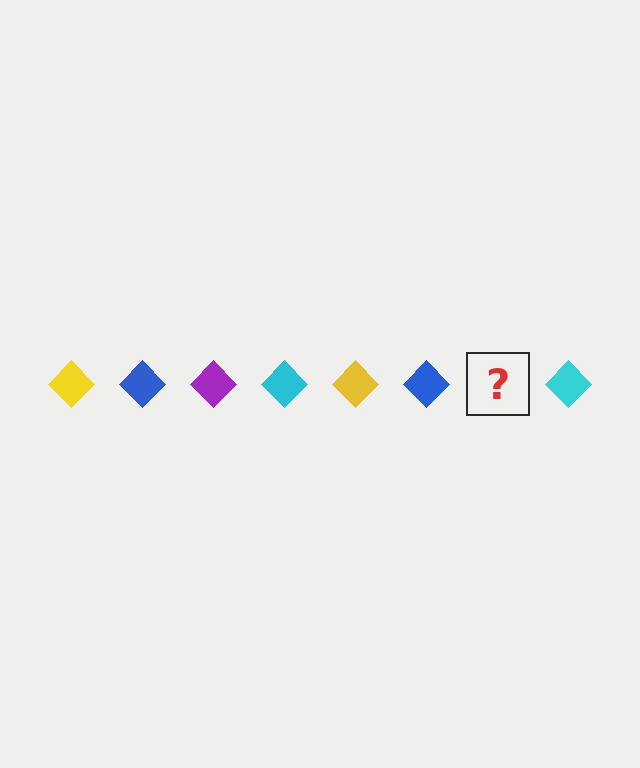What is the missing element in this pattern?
The missing element is a purple diamond.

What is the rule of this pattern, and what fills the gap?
The rule is that the pattern cycles through yellow, blue, purple, cyan diamonds. The gap should be filled with a purple diamond.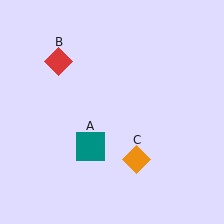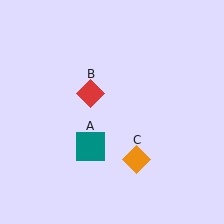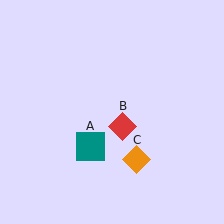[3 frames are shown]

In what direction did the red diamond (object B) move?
The red diamond (object B) moved down and to the right.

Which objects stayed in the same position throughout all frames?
Teal square (object A) and orange diamond (object C) remained stationary.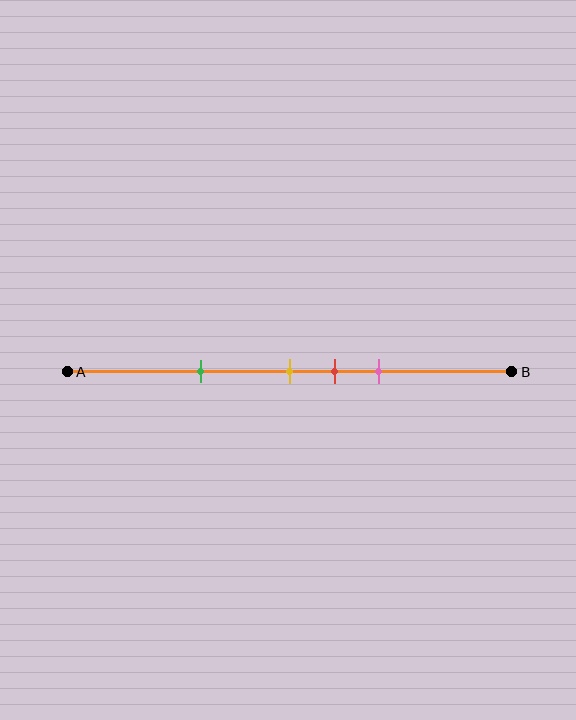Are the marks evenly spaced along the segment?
No, the marks are not evenly spaced.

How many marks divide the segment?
There are 4 marks dividing the segment.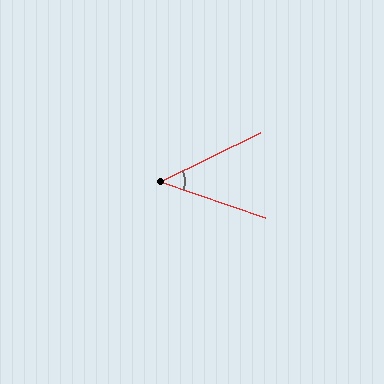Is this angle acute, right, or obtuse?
It is acute.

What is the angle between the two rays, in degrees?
Approximately 45 degrees.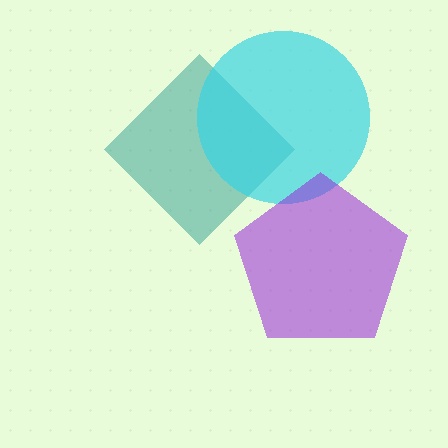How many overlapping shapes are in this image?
There are 3 overlapping shapes in the image.